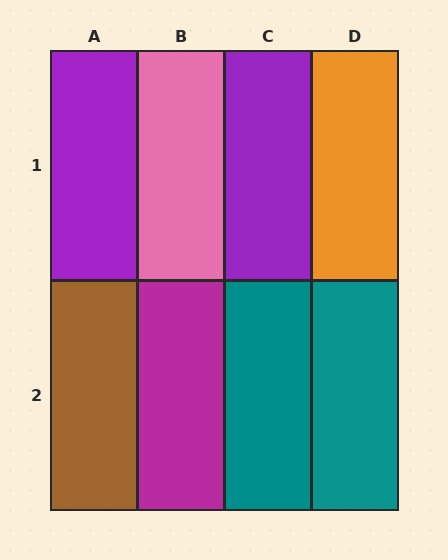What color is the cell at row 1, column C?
Purple.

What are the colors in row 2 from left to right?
Brown, magenta, teal, teal.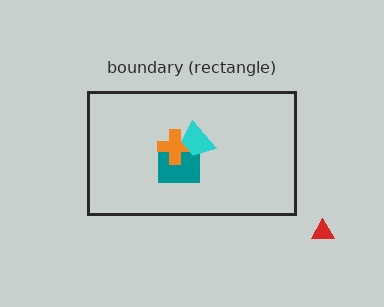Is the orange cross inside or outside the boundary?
Inside.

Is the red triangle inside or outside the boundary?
Outside.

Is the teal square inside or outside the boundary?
Inside.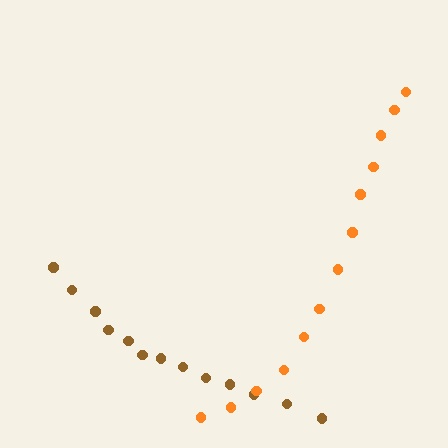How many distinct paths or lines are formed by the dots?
There are 2 distinct paths.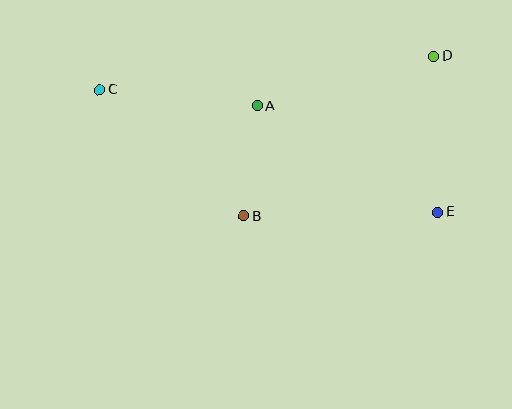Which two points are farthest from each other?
Points C and E are farthest from each other.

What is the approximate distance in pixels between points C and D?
The distance between C and D is approximately 336 pixels.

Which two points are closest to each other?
Points A and B are closest to each other.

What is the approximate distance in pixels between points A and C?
The distance between A and C is approximately 159 pixels.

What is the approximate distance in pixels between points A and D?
The distance between A and D is approximately 183 pixels.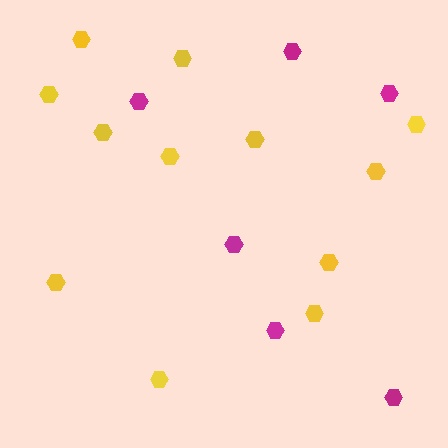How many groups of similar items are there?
There are 2 groups: one group of yellow hexagons (12) and one group of magenta hexagons (6).